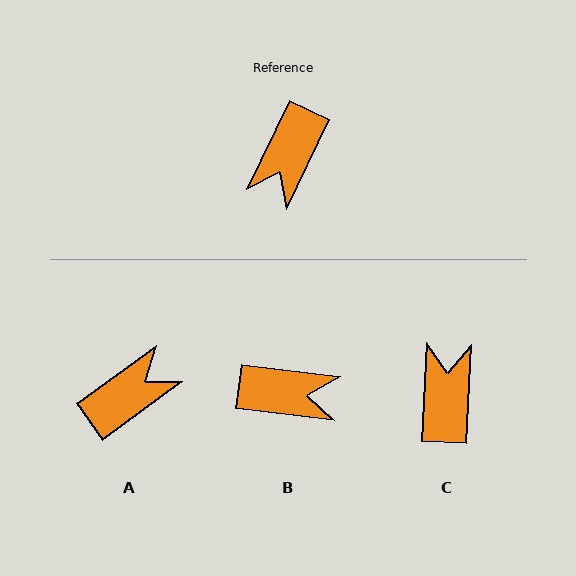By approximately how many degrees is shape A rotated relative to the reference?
Approximately 152 degrees counter-clockwise.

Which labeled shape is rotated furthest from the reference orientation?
C, about 157 degrees away.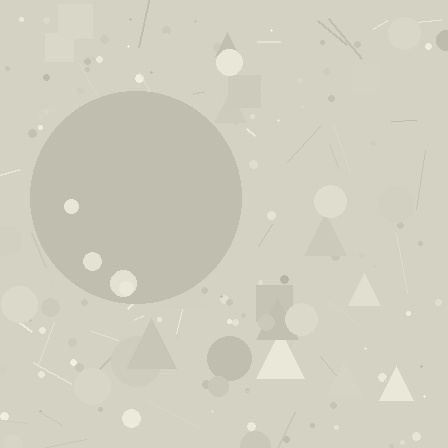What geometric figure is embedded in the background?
A circle is embedded in the background.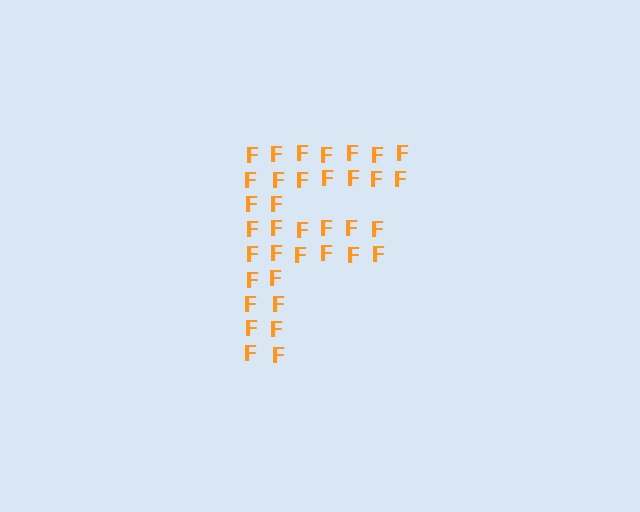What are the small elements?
The small elements are letter F's.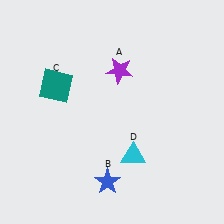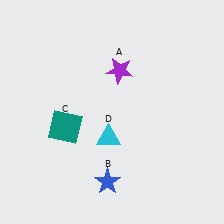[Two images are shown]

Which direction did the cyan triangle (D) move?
The cyan triangle (D) moved left.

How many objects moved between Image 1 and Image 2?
2 objects moved between the two images.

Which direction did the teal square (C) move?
The teal square (C) moved down.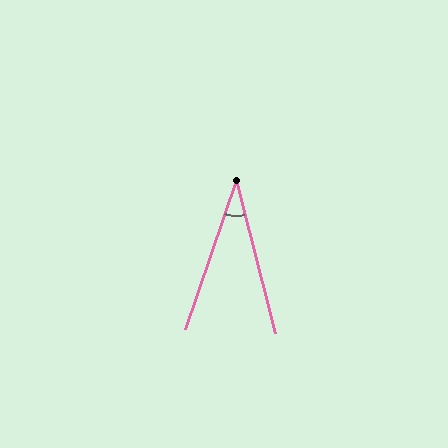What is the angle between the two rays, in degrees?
Approximately 33 degrees.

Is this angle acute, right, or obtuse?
It is acute.